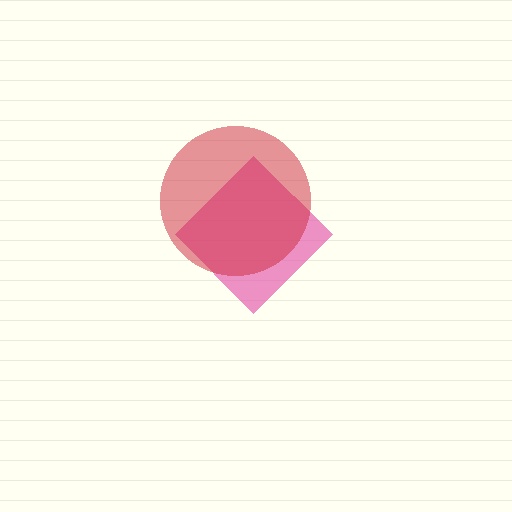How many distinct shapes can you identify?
There are 2 distinct shapes: a pink diamond, a red circle.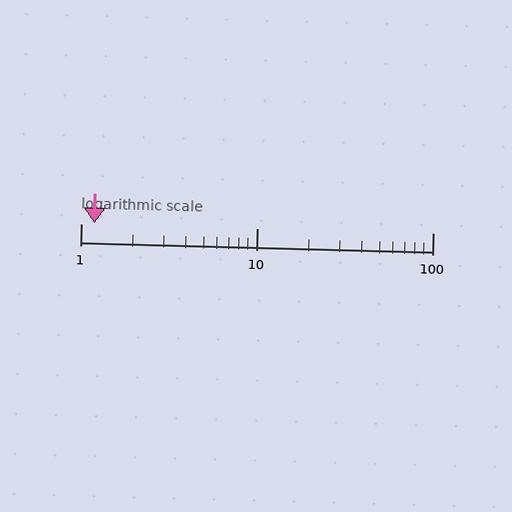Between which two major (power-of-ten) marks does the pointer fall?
The pointer is between 1 and 10.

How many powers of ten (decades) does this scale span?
The scale spans 2 decades, from 1 to 100.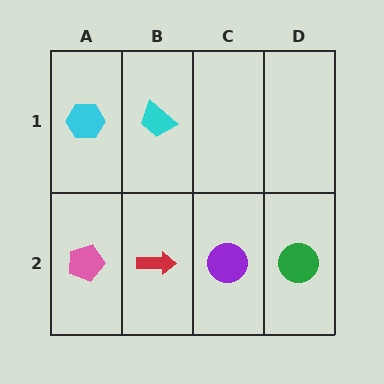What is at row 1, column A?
A cyan hexagon.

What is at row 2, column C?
A purple circle.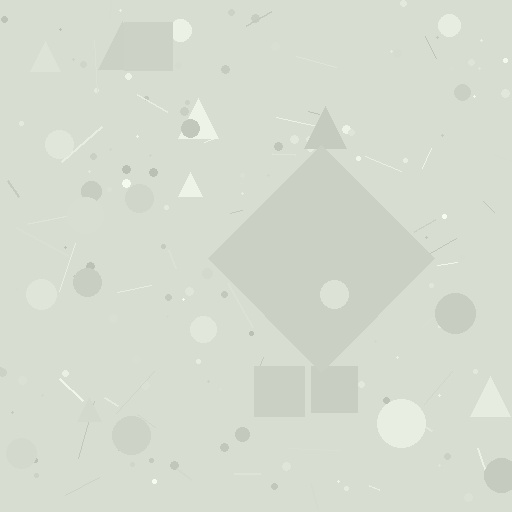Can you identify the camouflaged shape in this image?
The camouflaged shape is a diamond.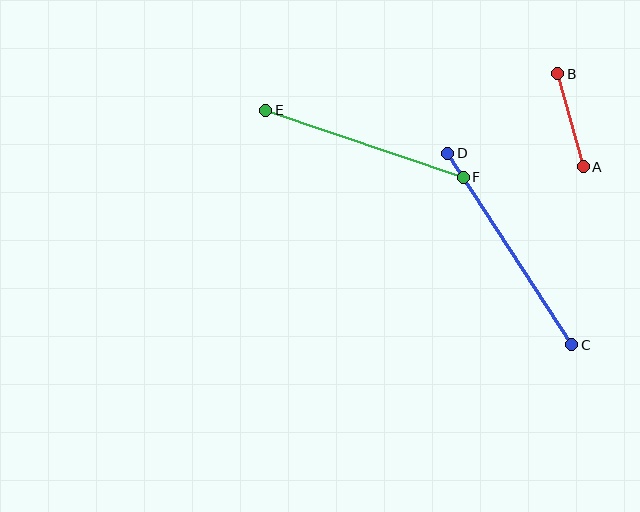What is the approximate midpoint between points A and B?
The midpoint is at approximately (571, 120) pixels.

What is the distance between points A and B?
The distance is approximately 96 pixels.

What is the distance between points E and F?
The distance is approximately 209 pixels.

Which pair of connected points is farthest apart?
Points C and D are farthest apart.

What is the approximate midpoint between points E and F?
The midpoint is at approximately (365, 144) pixels.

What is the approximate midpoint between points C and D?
The midpoint is at approximately (510, 249) pixels.